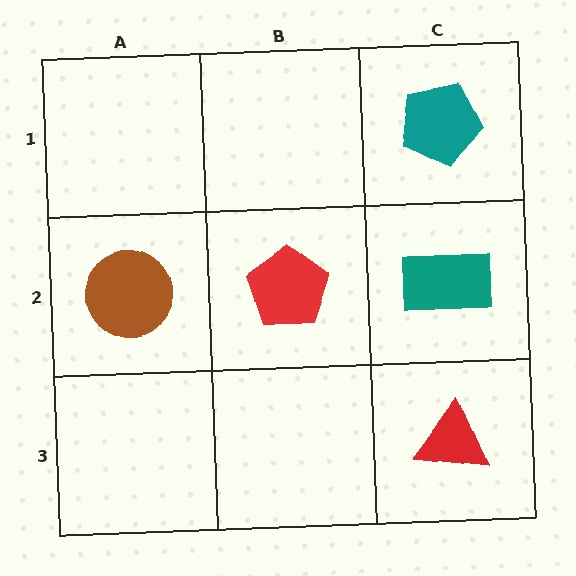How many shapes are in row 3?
1 shape.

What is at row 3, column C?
A red triangle.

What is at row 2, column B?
A red pentagon.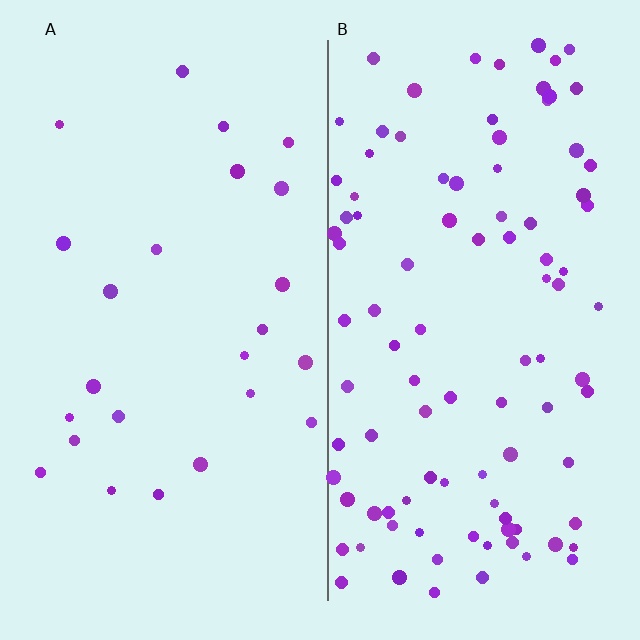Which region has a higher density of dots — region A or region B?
B (the right).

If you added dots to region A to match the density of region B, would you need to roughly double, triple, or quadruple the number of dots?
Approximately quadruple.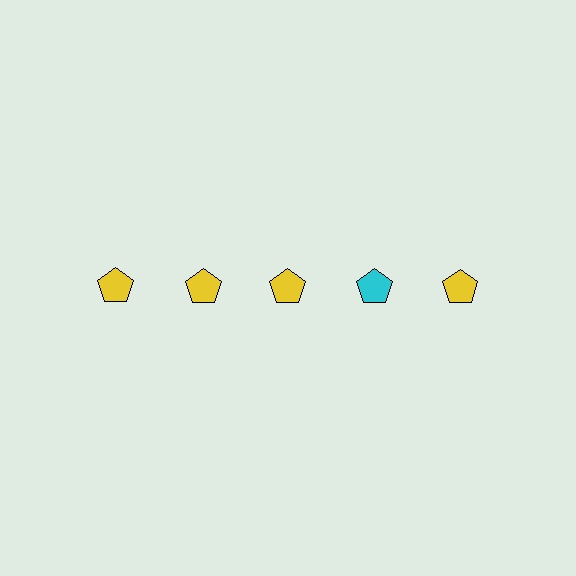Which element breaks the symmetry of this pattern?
The cyan pentagon in the top row, second from right column breaks the symmetry. All other shapes are yellow pentagons.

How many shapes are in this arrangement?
There are 5 shapes arranged in a grid pattern.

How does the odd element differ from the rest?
It has a different color: cyan instead of yellow.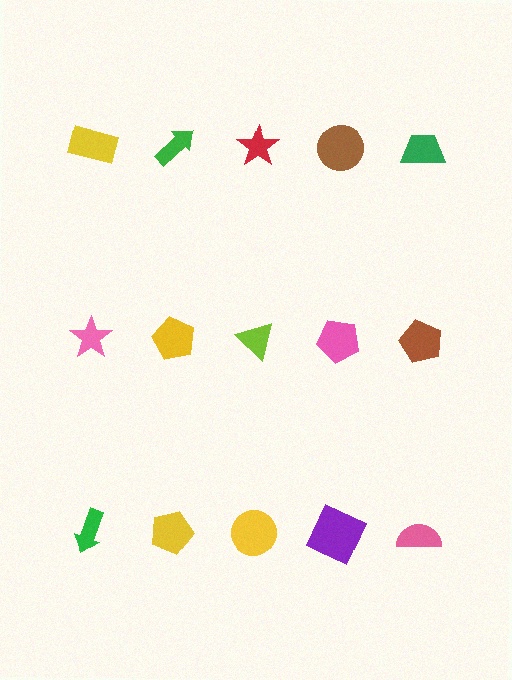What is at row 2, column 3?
A lime triangle.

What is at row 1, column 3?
A red star.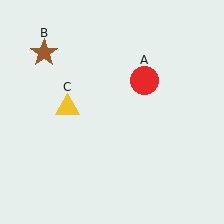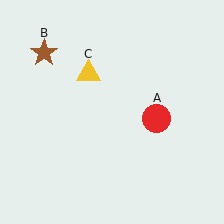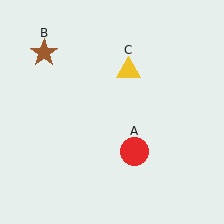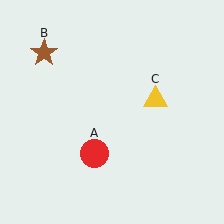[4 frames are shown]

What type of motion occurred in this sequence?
The red circle (object A), yellow triangle (object C) rotated clockwise around the center of the scene.